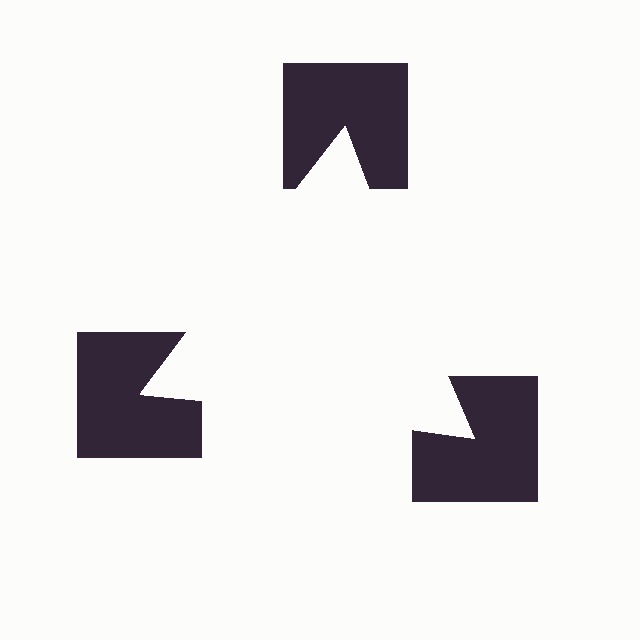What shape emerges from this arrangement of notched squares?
An illusory triangle — its edges are inferred from the aligned wedge cuts in the notched squares, not physically drawn.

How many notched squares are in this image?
There are 3 — one at each vertex of the illusory triangle.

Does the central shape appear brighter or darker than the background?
It typically appears slightly brighter than the background, even though no actual brightness change is drawn.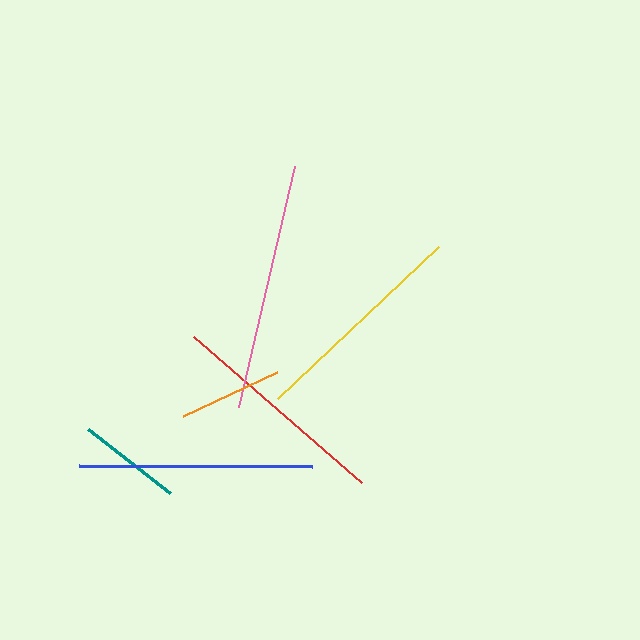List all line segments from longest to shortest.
From longest to shortest: pink, blue, red, yellow, teal, orange.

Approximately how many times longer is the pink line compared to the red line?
The pink line is approximately 1.1 times the length of the red line.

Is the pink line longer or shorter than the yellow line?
The pink line is longer than the yellow line.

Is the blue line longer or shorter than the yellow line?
The blue line is longer than the yellow line.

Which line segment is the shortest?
The orange line is the shortest at approximately 104 pixels.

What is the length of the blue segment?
The blue segment is approximately 233 pixels long.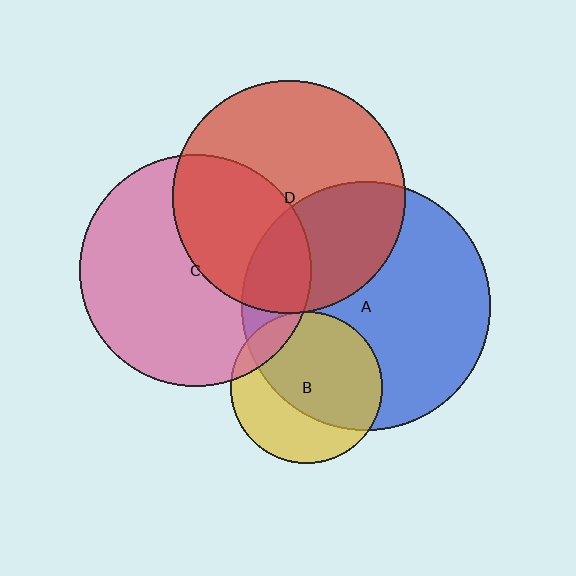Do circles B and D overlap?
Yes.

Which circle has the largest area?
Circle A (blue).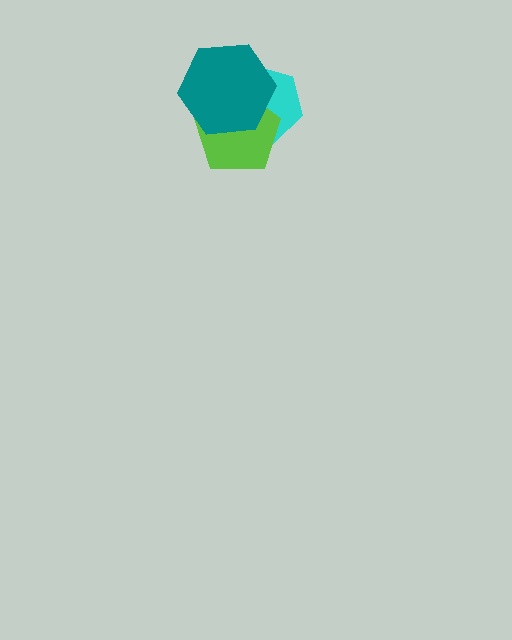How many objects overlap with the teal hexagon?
2 objects overlap with the teal hexagon.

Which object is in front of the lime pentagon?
The teal hexagon is in front of the lime pentagon.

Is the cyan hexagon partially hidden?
Yes, it is partially covered by another shape.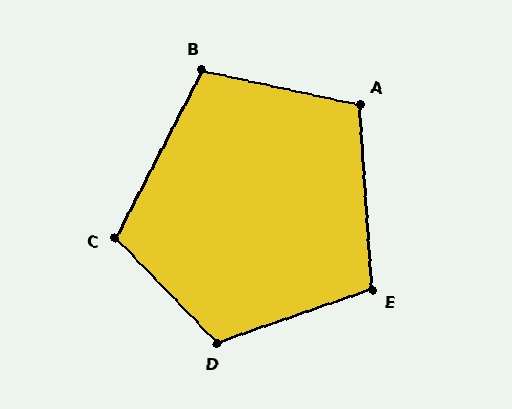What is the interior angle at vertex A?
Approximately 106 degrees (obtuse).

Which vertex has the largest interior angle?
D, at approximately 115 degrees.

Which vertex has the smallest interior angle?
E, at approximately 105 degrees.